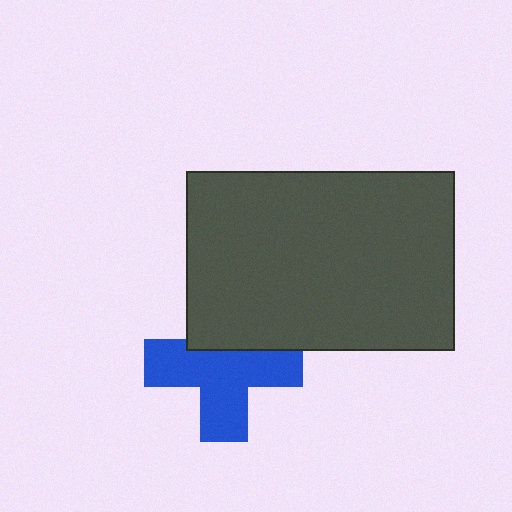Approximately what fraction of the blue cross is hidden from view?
Roughly 32% of the blue cross is hidden behind the dark gray rectangle.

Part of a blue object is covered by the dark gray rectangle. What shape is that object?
It is a cross.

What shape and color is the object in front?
The object in front is a dark gray rectangle.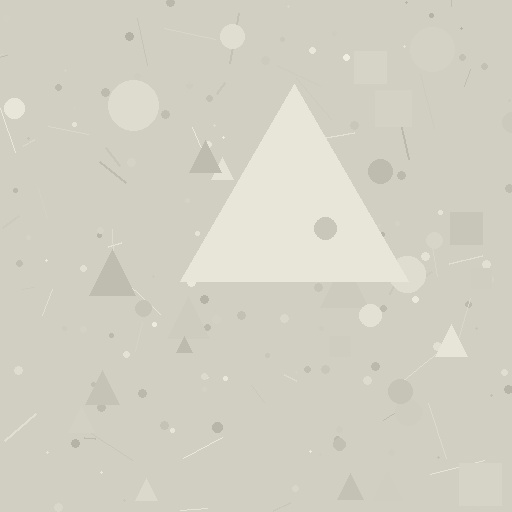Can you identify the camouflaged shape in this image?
The camouflaged shape is a triangle.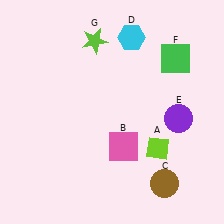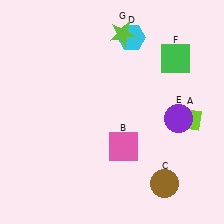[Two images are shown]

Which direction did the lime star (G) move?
The lime star (G) moved right.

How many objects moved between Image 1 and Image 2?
2 objects moved between the two images.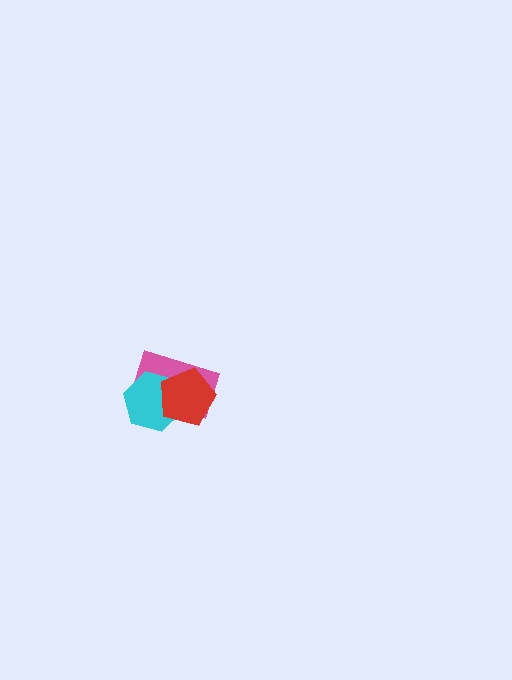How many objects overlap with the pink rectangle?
2 objects overlap with the pink rectangle.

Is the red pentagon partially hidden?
No, no other shape covers it.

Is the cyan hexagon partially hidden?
Yes, it is partially covered by another shape.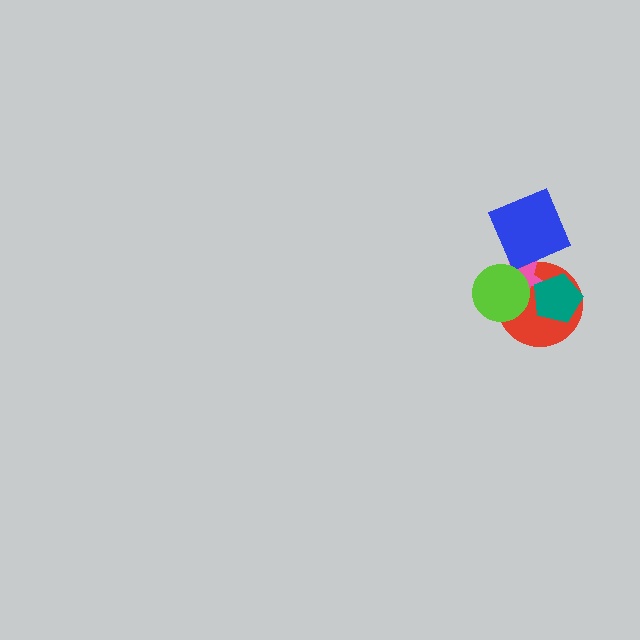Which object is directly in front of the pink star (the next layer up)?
The teal pentagon is directly in front of the pink star.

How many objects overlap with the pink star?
4 objects overlap with the pink star.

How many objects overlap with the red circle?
4 objects overlap with the red circle.